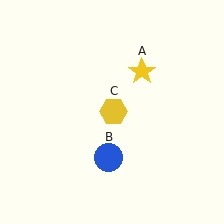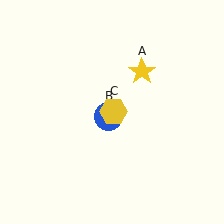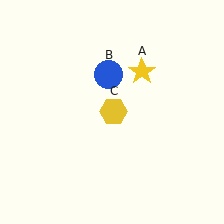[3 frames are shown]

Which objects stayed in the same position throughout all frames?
Yellow star (object A) and yellow hexagon (object C) remained stationary.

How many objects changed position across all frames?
1 object changed position: blue circle (object B).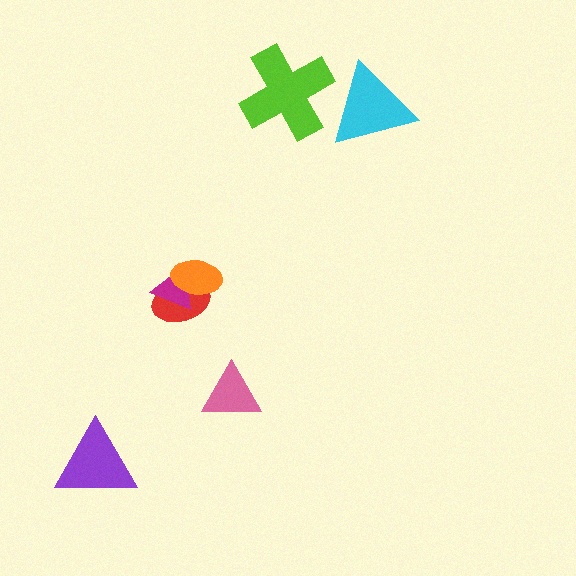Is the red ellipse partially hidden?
Yes, it is partially covered by another shape.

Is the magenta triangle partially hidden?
Yes, it is partially covered by another shape.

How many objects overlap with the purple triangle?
0 objects overlap with the purple triangle.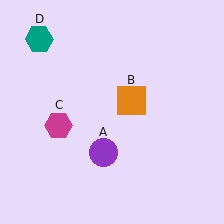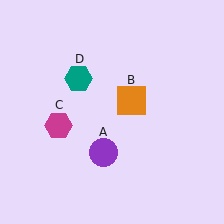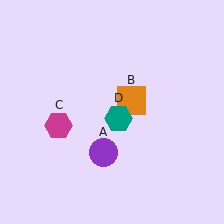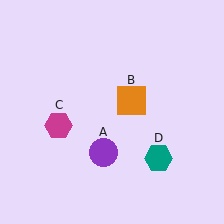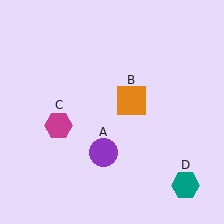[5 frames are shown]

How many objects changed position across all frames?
1 object changed position: teal hexagon (object D).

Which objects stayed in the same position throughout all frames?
Purple circle (object A) and orange square (object B) and magenta hexagon (object C) remained stationary.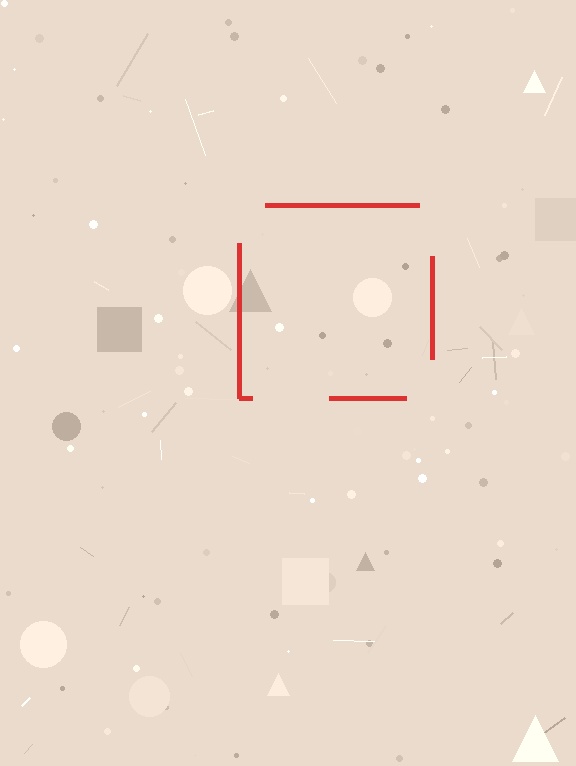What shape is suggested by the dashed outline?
The dashed outline suggests a square.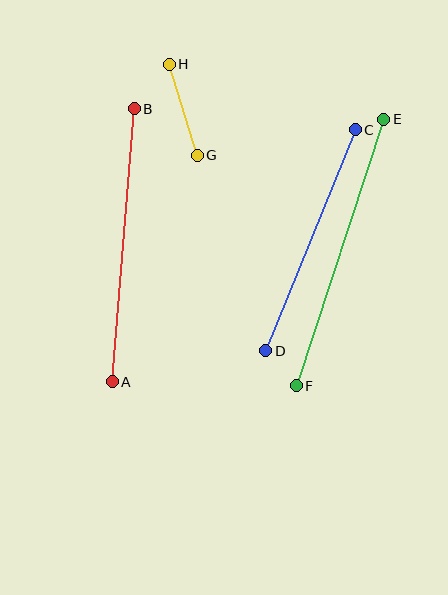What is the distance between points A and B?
The distance is approximately 274 pixels.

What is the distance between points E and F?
The distance is approximately 281 pixels.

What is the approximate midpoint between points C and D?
The midpoint is at approximately (310, 240) pixels.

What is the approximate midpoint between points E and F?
The midpoint is at approximately (340, 253) pixels.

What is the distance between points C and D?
The distance is approximately 239 pixels.